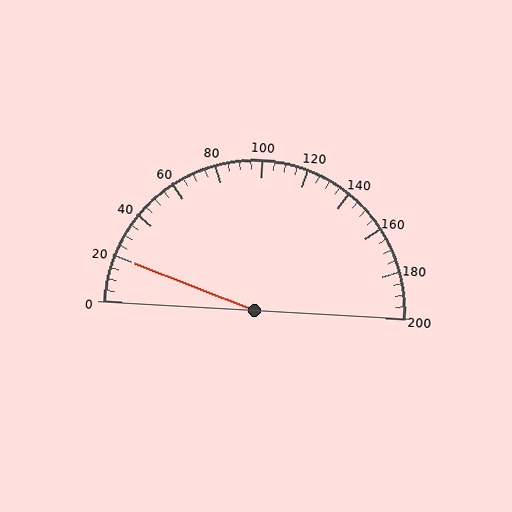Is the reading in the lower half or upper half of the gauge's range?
The reading is in the lower half of the range (0 to 200).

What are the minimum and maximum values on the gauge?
The gauge ranges from 0 to 200.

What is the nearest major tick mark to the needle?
The nearest major tick mark is 20.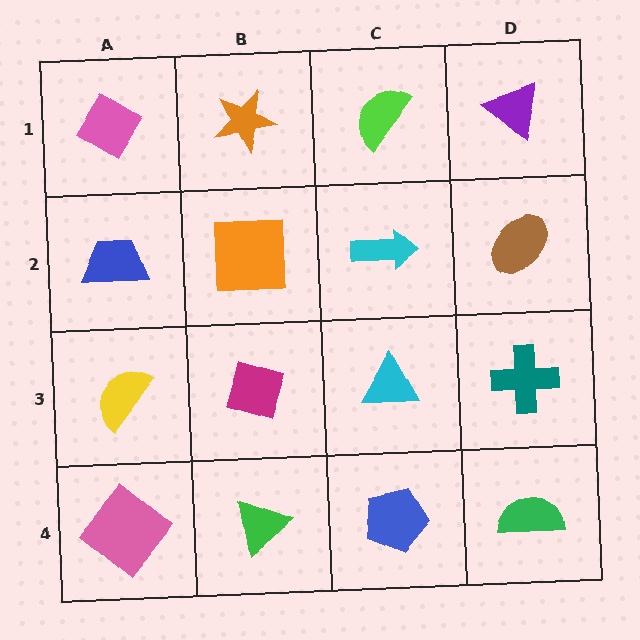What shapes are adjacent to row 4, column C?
A cyan triangle (row 3, column C), a green triangle (row 4, column B), a green semicircle (row 4, column D).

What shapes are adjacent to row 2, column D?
A purple triangle (row 1, column D), a teal cross (row 3, column D), a cyan arrow (row 2, column C).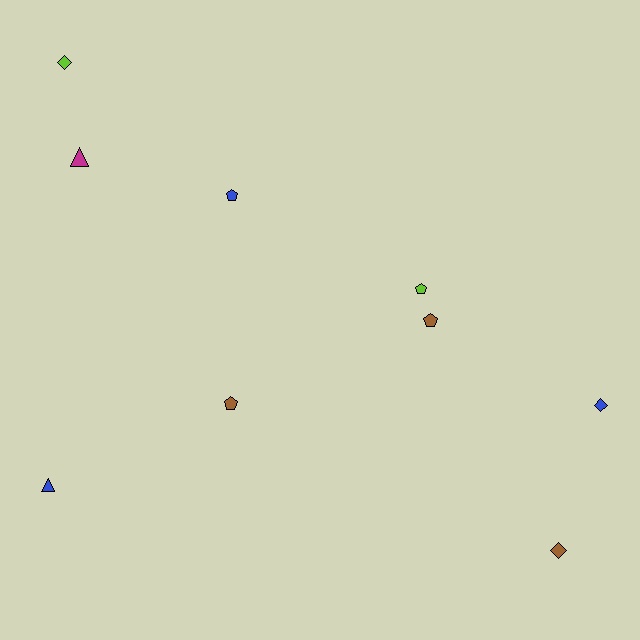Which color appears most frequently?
Brown, with 3 objects.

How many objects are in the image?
There are 9 objects.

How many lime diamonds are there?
There is 1 lime diamond.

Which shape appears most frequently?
Pentagon, with 4 objects.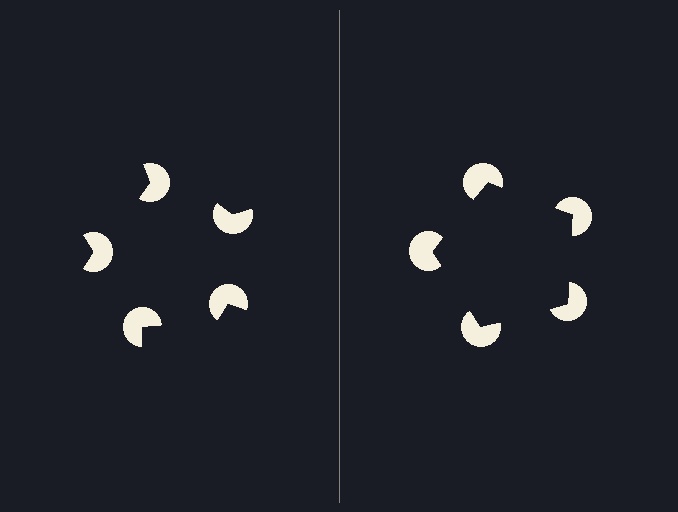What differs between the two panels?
The pac-man discs are positioned identically on both sides; only the wedge orientations differ. On the right they align to a pentagon; on the left they are misaligned.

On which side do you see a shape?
An illusory pentagon appears on the right side. On the left side the wedge cuts are rotated, so no coherent shape forms.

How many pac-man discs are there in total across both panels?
10 — 5 on each side.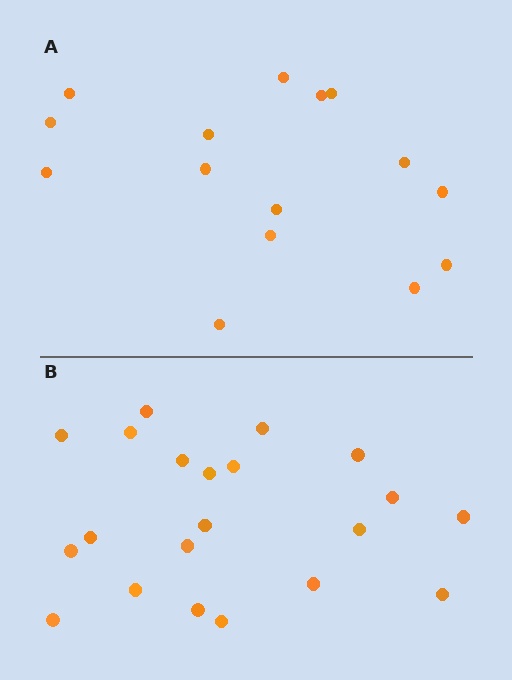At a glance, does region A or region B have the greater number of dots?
Region B (the bottom region) has more dots.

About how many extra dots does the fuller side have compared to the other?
Region B has about 6 more dots than region A.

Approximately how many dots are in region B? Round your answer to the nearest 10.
About 20 dots. (The exact count is 21, which rounds to 20.)